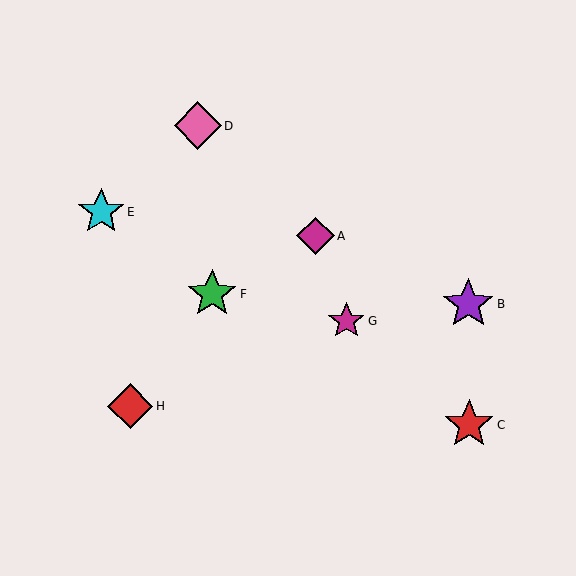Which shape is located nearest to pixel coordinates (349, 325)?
The magenta star (labeled G) at (346, 321) is nearest to that location.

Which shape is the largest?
The purple star (labeled B) is the largest.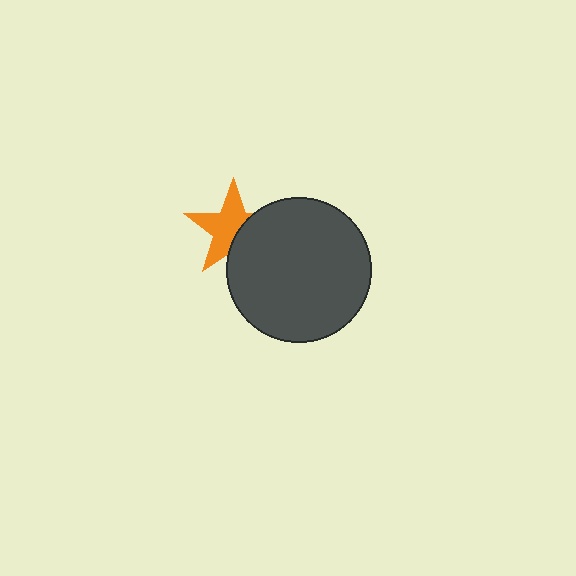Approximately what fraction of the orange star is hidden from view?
Roughly 37% of the orange star is hidden behind the dark gray circle.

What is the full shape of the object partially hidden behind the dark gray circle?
The partially hidden object is an orange star.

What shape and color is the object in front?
The object in front is a dark gray circle.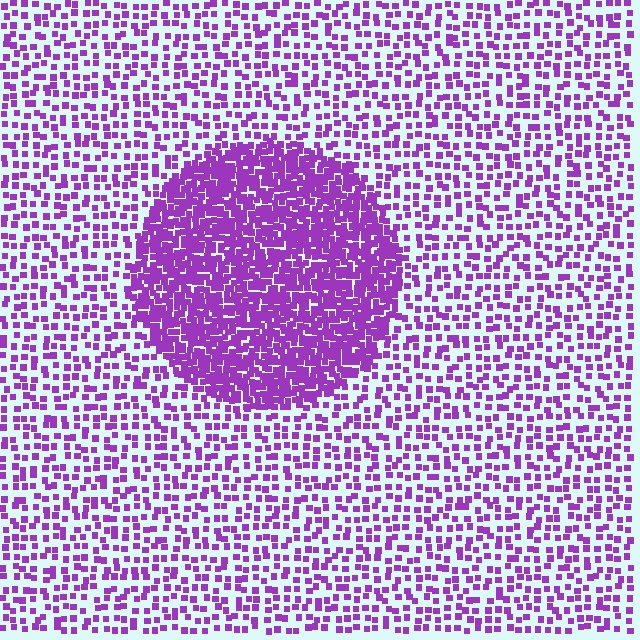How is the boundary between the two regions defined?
The boundary is defined by a change in element density (approximately 2.6x ratio). All elements are the same color, size, and shape.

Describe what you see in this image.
The image contains small purple elements arranged at two different densities. A circle-shaped region is visible where the elements are more densely packed than the surrounding area.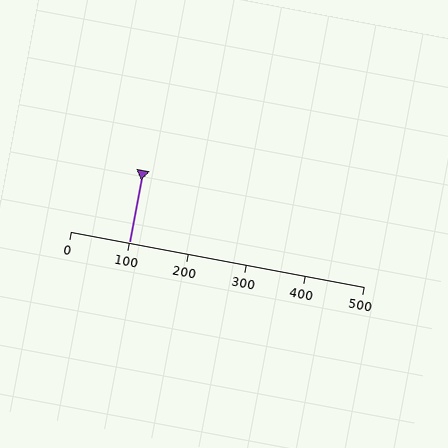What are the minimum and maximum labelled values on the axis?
The axis runs from 0 to 500.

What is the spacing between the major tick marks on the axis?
The major ticks are spaced 100 apart.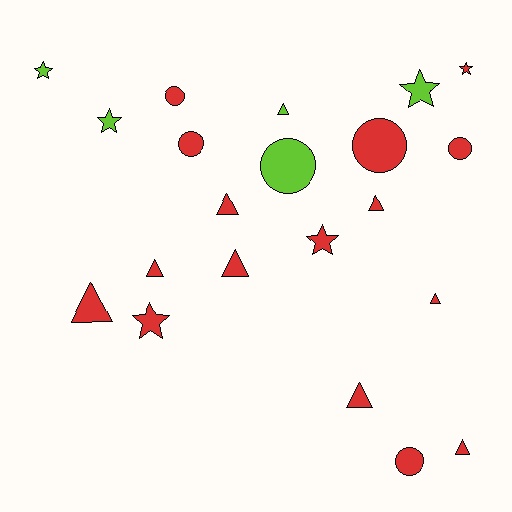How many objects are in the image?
There are 21 objects.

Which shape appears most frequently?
Triangle, with 9 objects.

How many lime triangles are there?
There is 1 lime triangle.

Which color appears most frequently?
Red, with 16 objects.